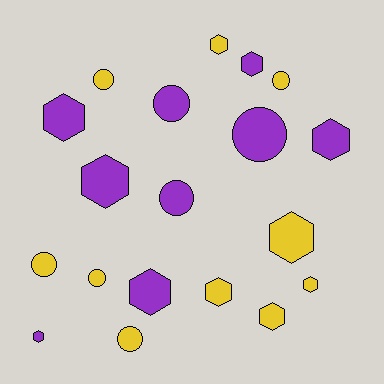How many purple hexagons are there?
There are 6 purple hexagons.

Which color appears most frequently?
Yellow, with 10 objects.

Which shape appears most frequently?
Hexagon, with 11 objects.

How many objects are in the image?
There are 19 objects.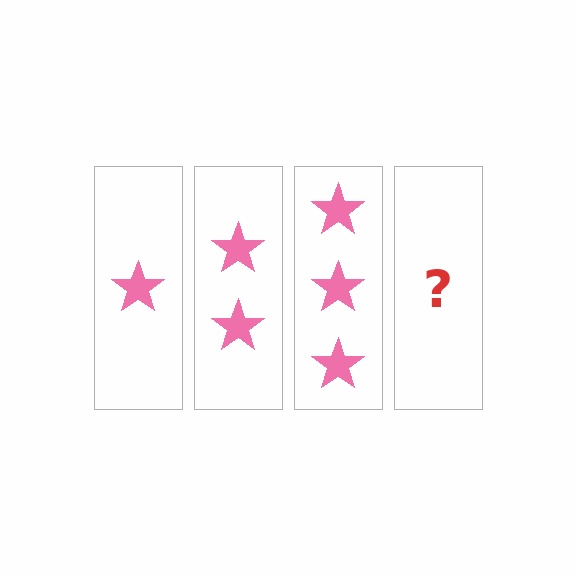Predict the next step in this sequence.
The next step is 4 stars.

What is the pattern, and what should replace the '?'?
The pattern is that each step adds one more star. The '?' should be 4 stars.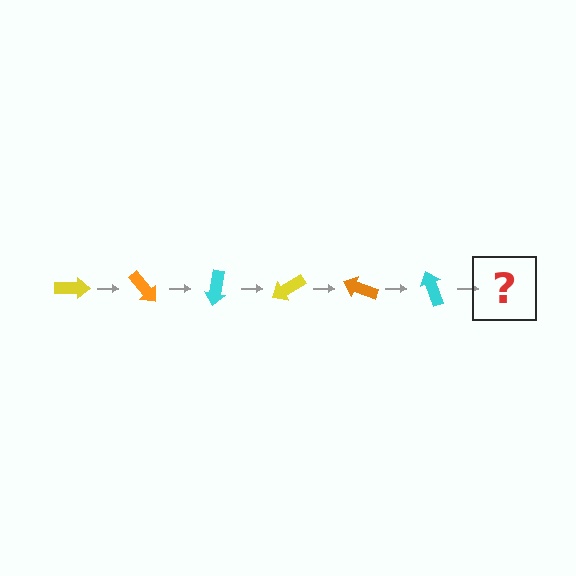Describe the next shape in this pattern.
It should be a yellow arrow, rotated 300 degrees from the start.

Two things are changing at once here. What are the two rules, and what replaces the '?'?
The two rules are that it rotates 50 degrees each step and the color cycles through yellow, orange, and cyan. The '?' should be a yellow arrow, rotated 300 degrees from the start.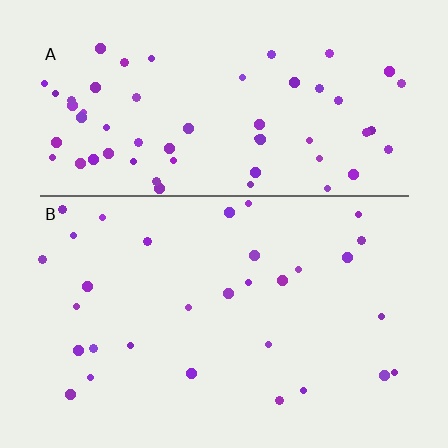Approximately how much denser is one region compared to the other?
Approximately 2.1× — region A over region B.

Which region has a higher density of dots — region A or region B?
A (the top).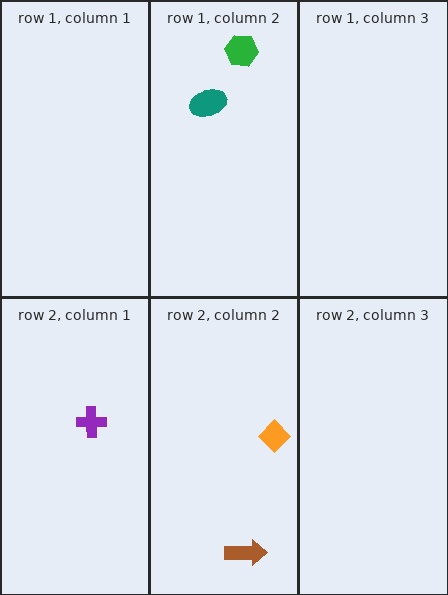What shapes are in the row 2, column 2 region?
The orange diamond, the brown arrow.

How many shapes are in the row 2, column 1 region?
1.